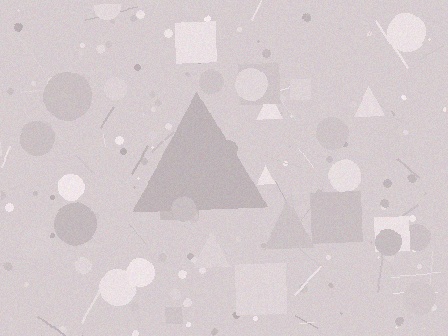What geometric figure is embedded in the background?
A triangle is embedded in the background.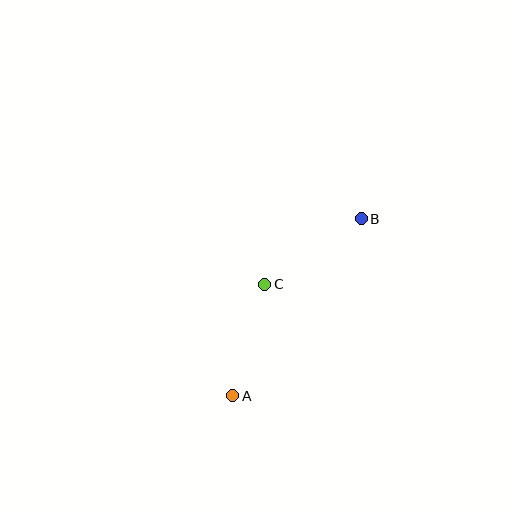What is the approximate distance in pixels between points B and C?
The distance between B and C is approximately 116 pixels.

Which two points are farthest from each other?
Points A and B are farthest from each other.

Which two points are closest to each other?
Points A and C are closest to each other.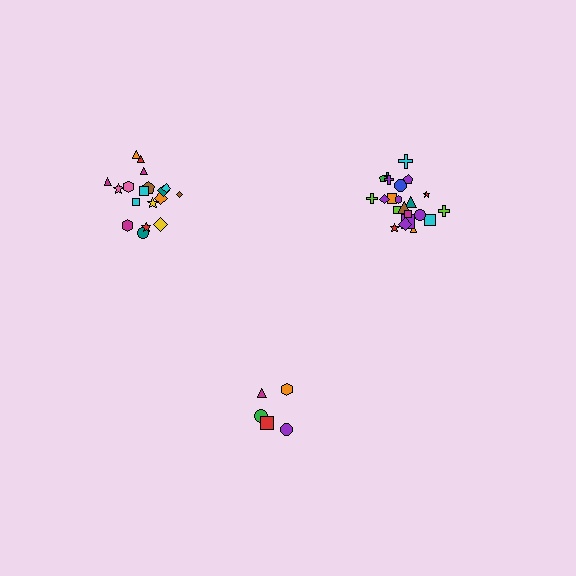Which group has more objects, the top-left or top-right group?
The top-right group.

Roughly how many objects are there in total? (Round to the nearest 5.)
Roughly 45 objects in total.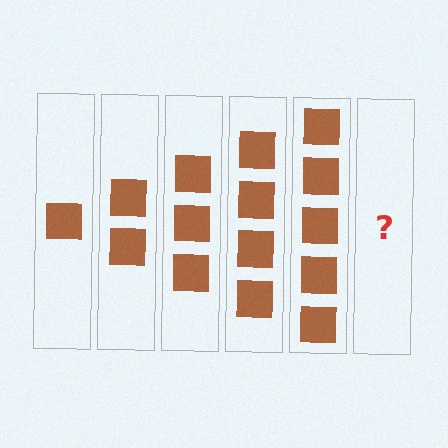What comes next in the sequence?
The next element should be 6 squares.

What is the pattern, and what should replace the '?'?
The pattern is that each step adds one more square. The '?' should be 6 squares.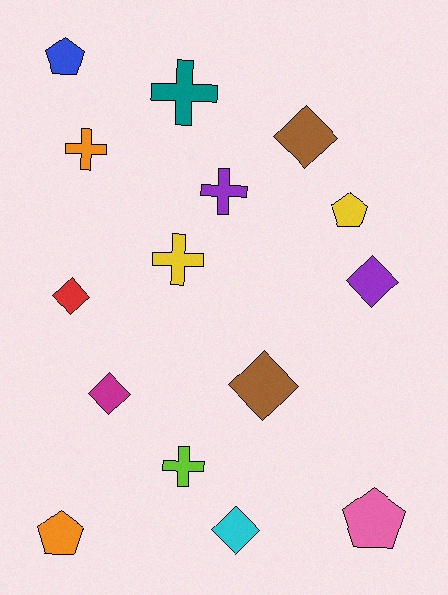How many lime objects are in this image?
There is 1 lime object.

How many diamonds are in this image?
There are 6 diamonds.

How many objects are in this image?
There are 15 objects.